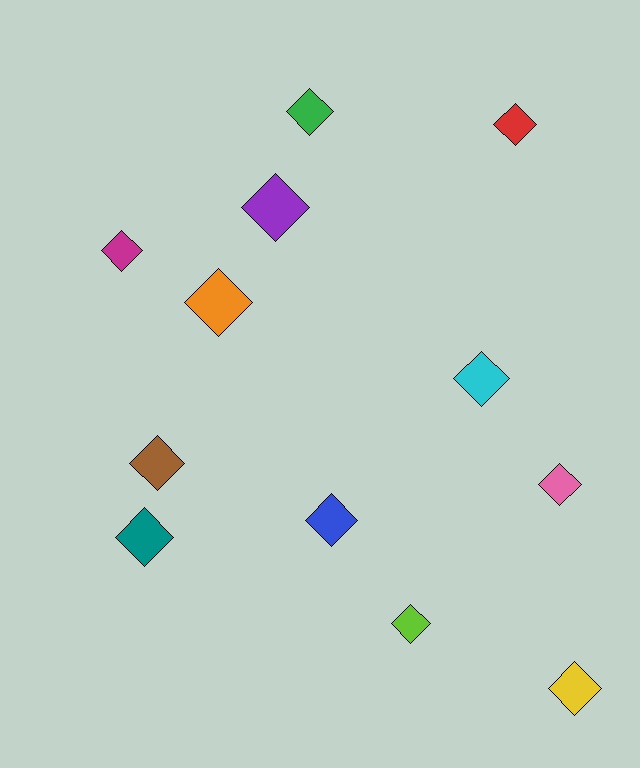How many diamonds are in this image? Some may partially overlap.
There are 12 diamonds.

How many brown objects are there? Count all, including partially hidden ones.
There is 1 brown object.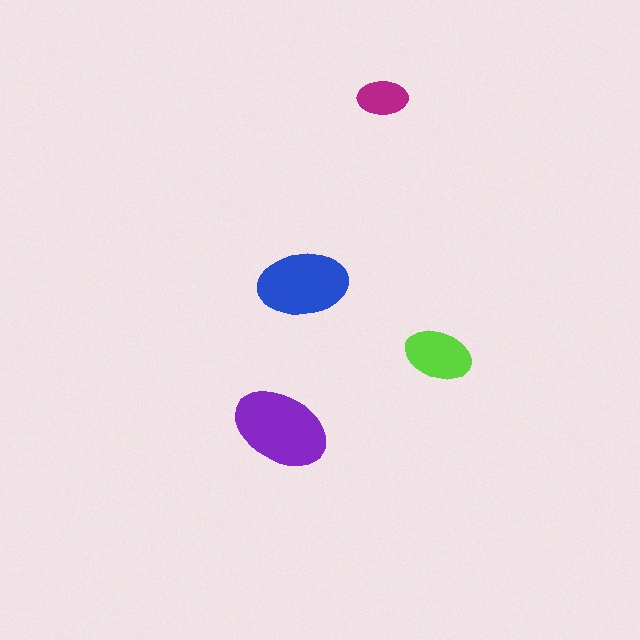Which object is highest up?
The magenta ellipse is topmost.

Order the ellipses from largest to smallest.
the purple one, the blue one, the lime one, the magenta one.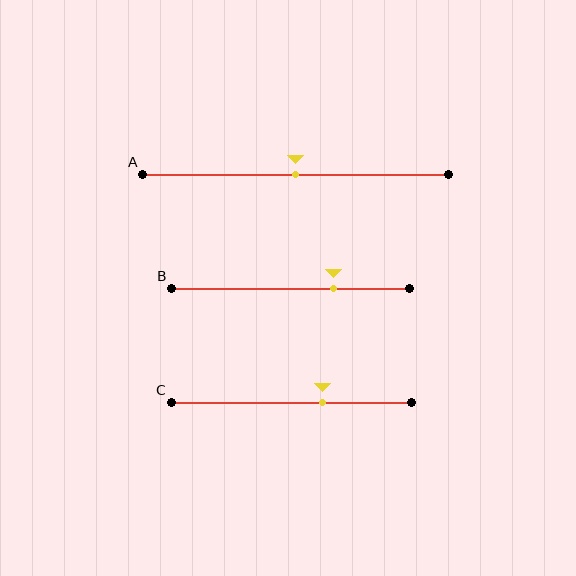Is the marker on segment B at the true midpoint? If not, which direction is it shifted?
No, the marker on segment B is shifted to the right by about 18% of the segment length.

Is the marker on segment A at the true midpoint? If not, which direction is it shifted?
Yes, the marker on segment A is at the true midpoint.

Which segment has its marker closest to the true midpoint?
Segment A has its marker closest to the true midpoint.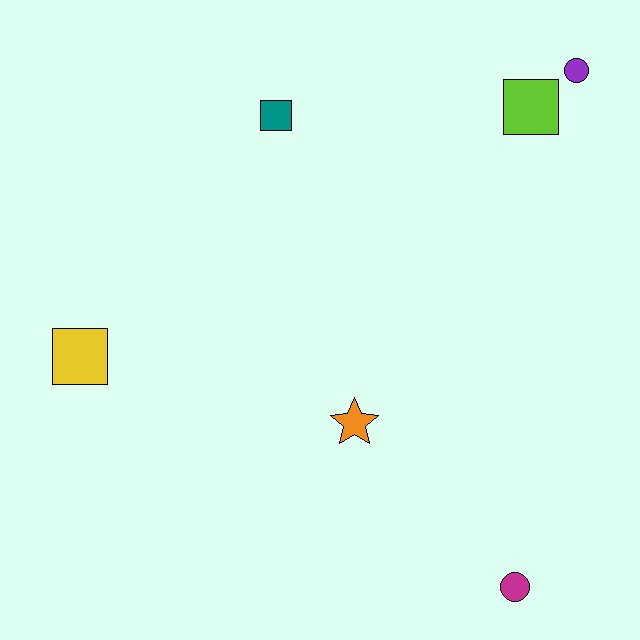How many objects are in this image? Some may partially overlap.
There are 6 objects.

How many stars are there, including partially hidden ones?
There is 1 star.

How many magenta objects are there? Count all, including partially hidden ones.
There is 1 magenta object.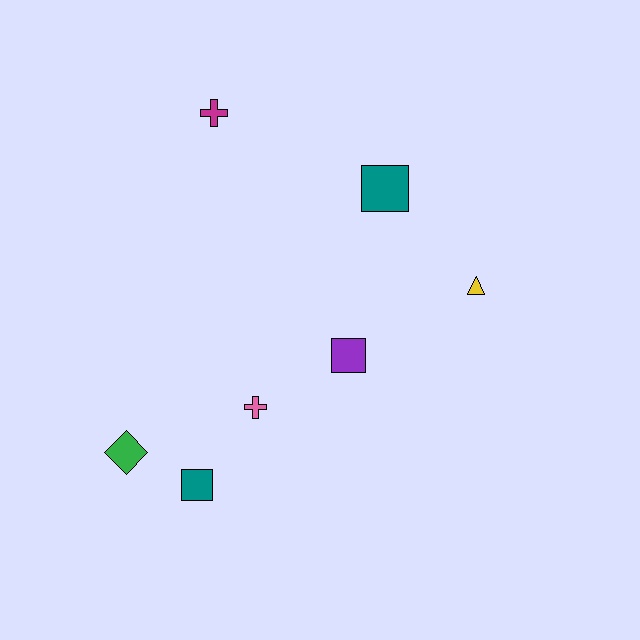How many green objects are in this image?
There is 1 green object.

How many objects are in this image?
There are 7 objects.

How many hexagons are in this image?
There are no hexagons.